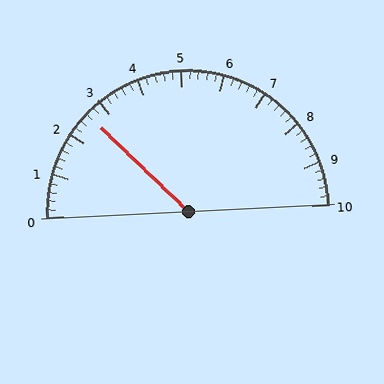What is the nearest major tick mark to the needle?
The nearest major tick mark is 3.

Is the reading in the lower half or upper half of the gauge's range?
The reading is in the lower half of the range (0 to 10).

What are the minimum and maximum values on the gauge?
The gauge ranges from 0 to 10.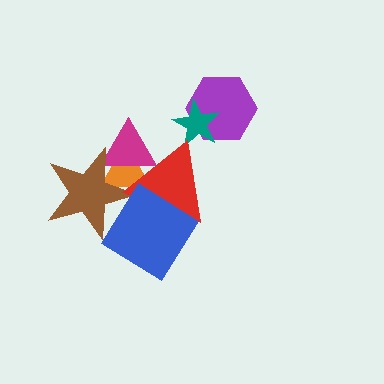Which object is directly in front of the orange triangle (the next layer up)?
The magenta triangle is directly in front of the orange triangle.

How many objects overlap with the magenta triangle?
3 objects overlap with the magenta triangle.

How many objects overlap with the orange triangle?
3 objects overlap with the orange triangle.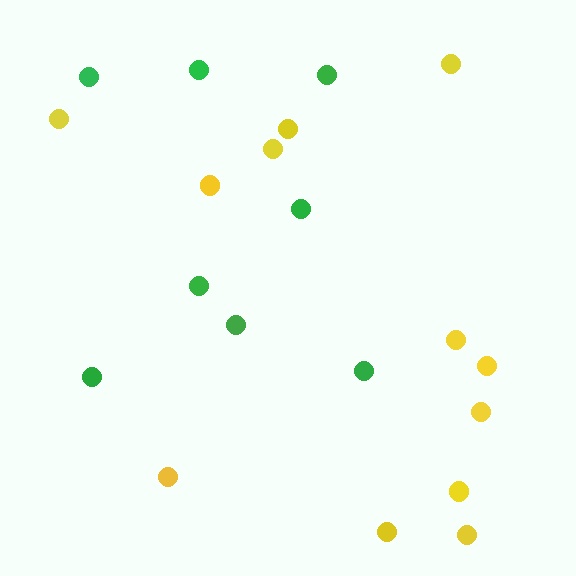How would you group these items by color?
There are 2 groups: one group of green circles (8) and one group of yellow circles (12).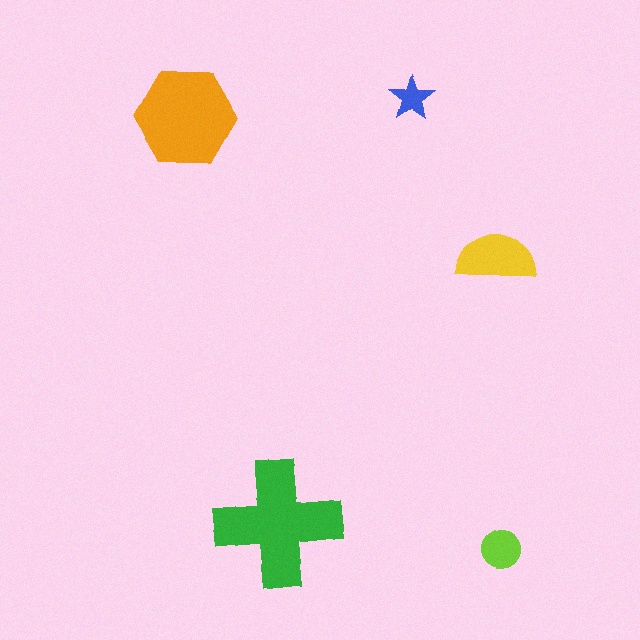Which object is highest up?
The blue star is topmost.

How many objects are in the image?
There are 5 objects in the image.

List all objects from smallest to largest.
The blue star, the lime circle, the yellow semicircle, the orange hexagon, the green cross.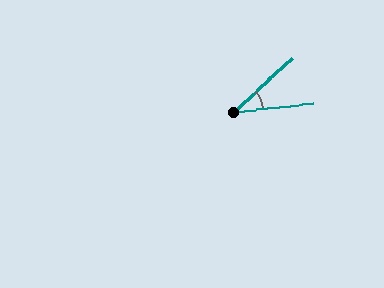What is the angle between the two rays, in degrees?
Approximately 36 degrees.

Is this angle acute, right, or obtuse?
It is acute.